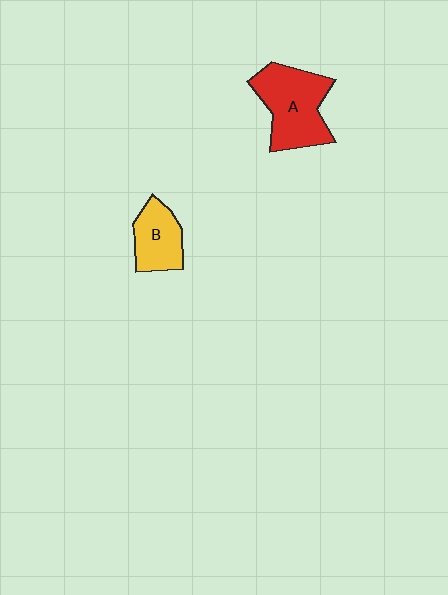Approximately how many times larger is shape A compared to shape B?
Approximately 1.7 times.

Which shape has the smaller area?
Shape B (yellow).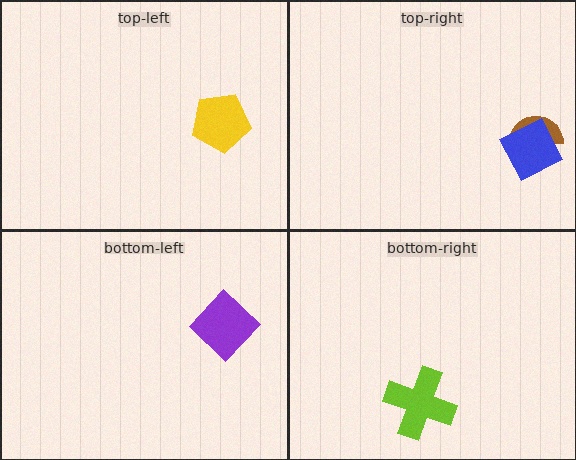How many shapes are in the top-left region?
1.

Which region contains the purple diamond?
The bottom-left region.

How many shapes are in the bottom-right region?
1.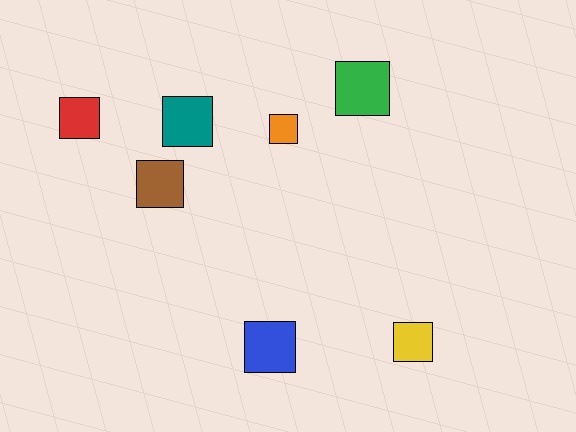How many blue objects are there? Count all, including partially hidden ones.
There is 1 blue object.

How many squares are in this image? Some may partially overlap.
There are 7 squares.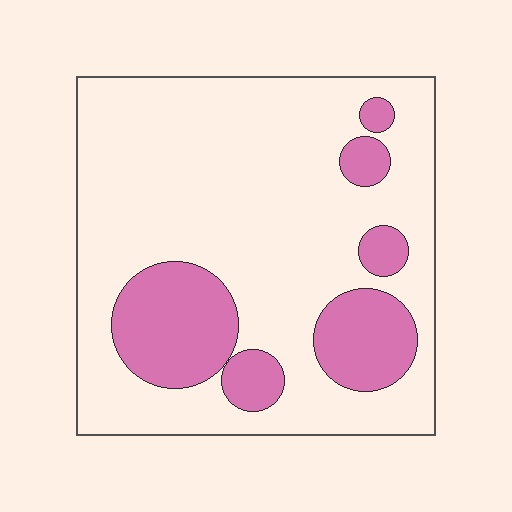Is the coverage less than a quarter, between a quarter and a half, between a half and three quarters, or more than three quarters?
Less than a quarter.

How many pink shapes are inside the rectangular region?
6.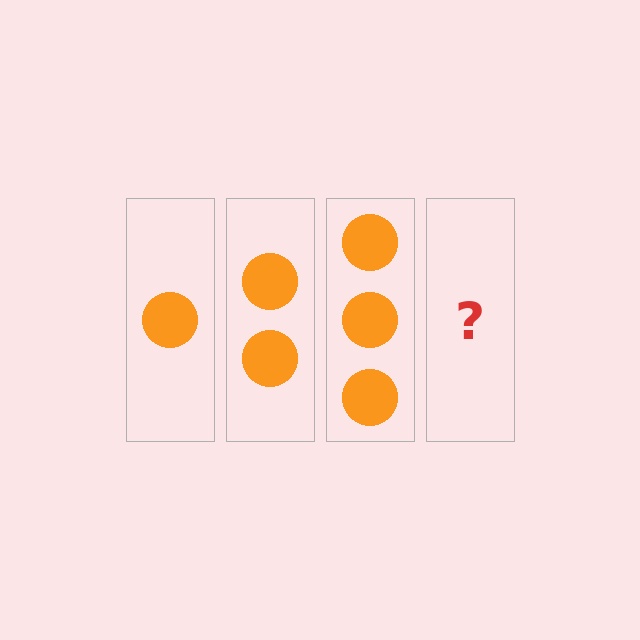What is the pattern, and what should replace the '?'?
The pattern is that each step adds one more circle. The '?' should be 4 circles.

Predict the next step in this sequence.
The next step is 4 circles.